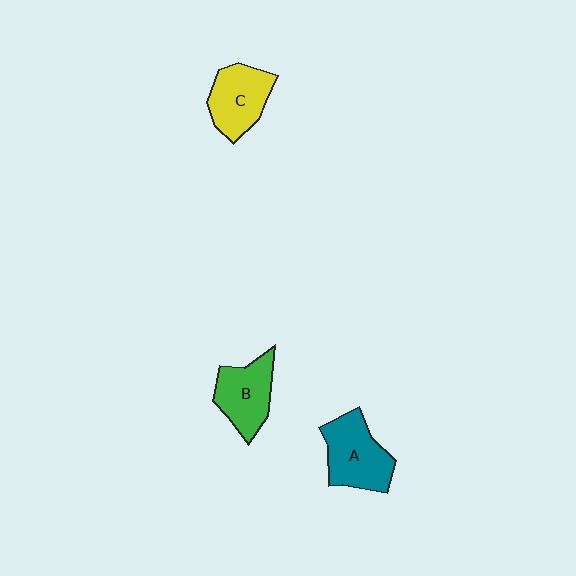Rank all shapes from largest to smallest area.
From largest to smallest: A (teal), C (yellow), B (green).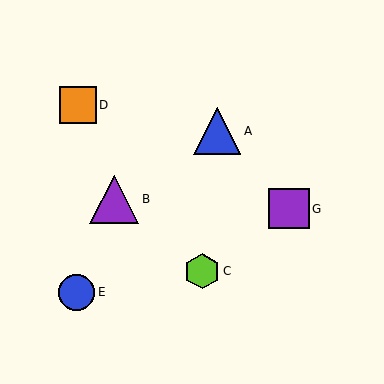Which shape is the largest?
The purple triangle (labeled B) is the largest.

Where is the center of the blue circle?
The center of the blue circle is at (77, 292).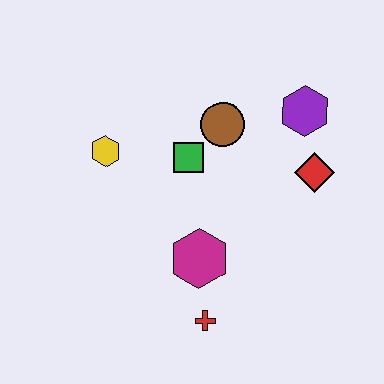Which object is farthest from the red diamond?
The yellow hexagon is farthest from the red diamond.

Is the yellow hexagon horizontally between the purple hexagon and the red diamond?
No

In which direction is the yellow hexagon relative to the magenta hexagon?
The yellow hexagon is above the magenta hexagon.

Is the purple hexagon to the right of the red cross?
Yes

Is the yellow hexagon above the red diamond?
Yes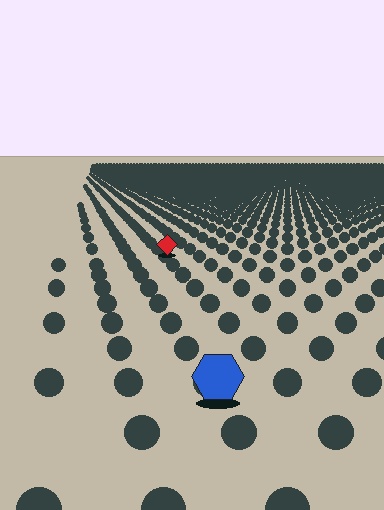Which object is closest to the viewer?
The blue hexagon is closest. The texture marks near it are larger and more spread out.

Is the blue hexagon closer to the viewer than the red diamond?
Yes. The blue hexagon is closer — you can tell from the texture gradient: the ground texture is coarser near it.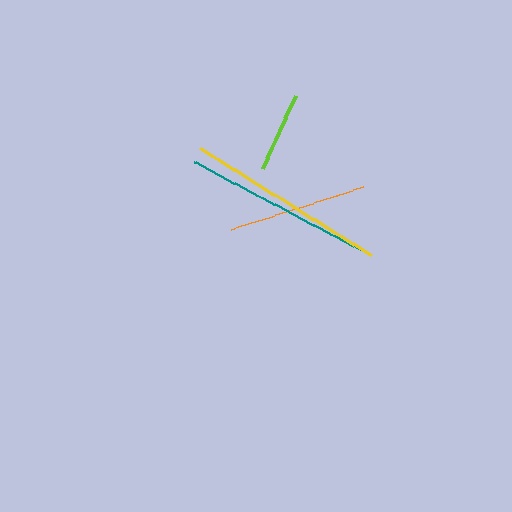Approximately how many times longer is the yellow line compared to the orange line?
The yellow line is approximately 1.5 times the length of the orange line.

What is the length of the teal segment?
The teal segment is approximately 188 pixels long.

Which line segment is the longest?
The yellow line is the longest at approximately 201 pixels.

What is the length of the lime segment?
The lime segment is approximately 80 pixels long.